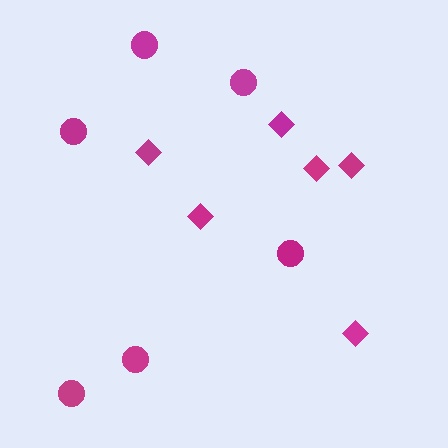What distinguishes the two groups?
There are 2 groups: one group of circles (6) and one group of diamonds (6).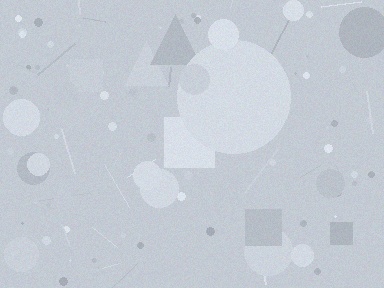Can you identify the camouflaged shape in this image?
The camouflaged shape is a circle.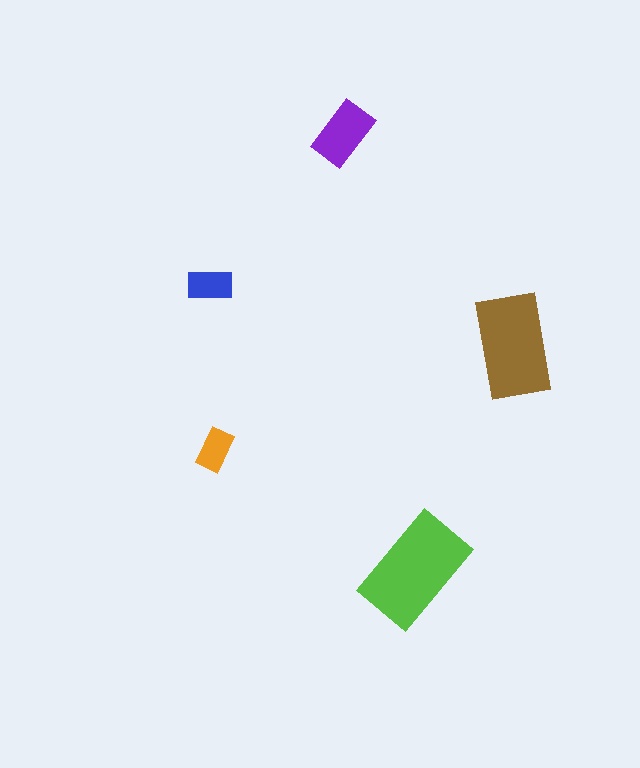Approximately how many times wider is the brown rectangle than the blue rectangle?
About 2.5 times wider.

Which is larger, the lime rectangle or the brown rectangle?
The lime one.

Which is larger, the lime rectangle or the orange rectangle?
The lime one.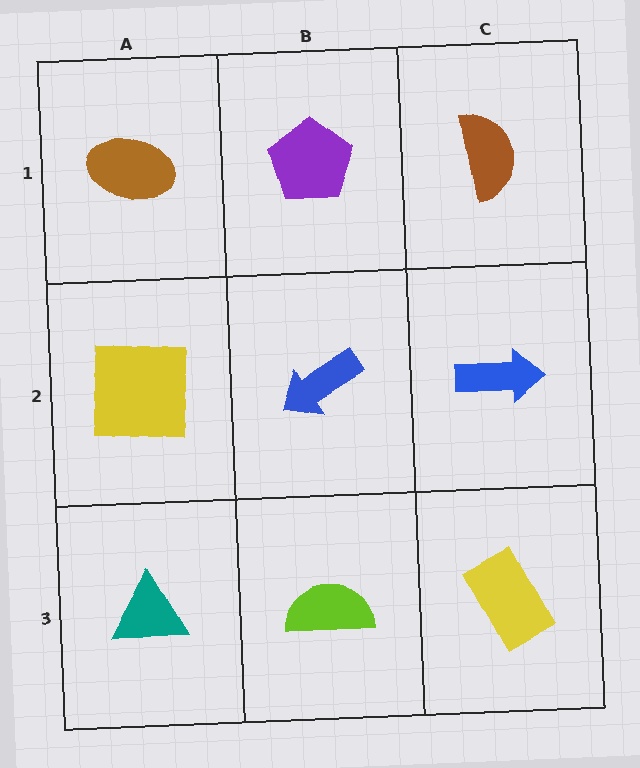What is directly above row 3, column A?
A yellow square.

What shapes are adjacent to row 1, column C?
A blue arrow (row 2, column C), a purple pentagon (row 1, column B).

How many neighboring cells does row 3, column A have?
2.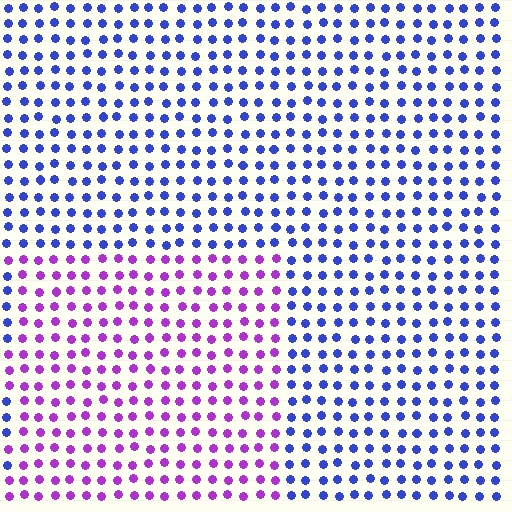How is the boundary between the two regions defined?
The boundary is defined purely by a slight shift in hue (about 55 degrees). Spacing, size, and orientation are identical on both sides.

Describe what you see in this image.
The image is filled with small blue elements in a uniform arrangement. A rectangle-shaped region is visible where the elements are tinted to a slightly different hue, forming a subtle color boundary.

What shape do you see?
I see a rectangle.